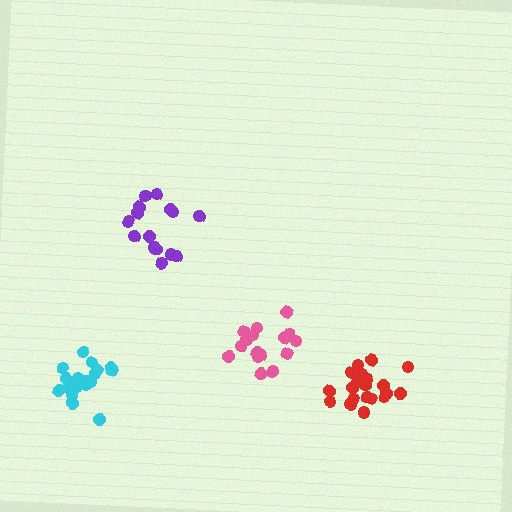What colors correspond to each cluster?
The clusters are colored: pink, purple, red, cyan.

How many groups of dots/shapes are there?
There are 4 groups.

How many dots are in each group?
Group 1: 16 dots, Group 2: 16 dots, Group 3: 20 dots, Group 4: 19 dots (71 total).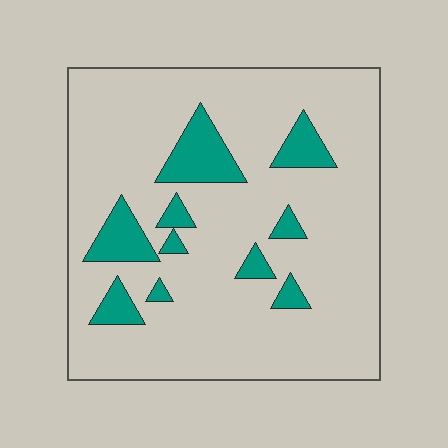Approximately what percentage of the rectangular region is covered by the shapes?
Approximately 15%.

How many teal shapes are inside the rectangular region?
10.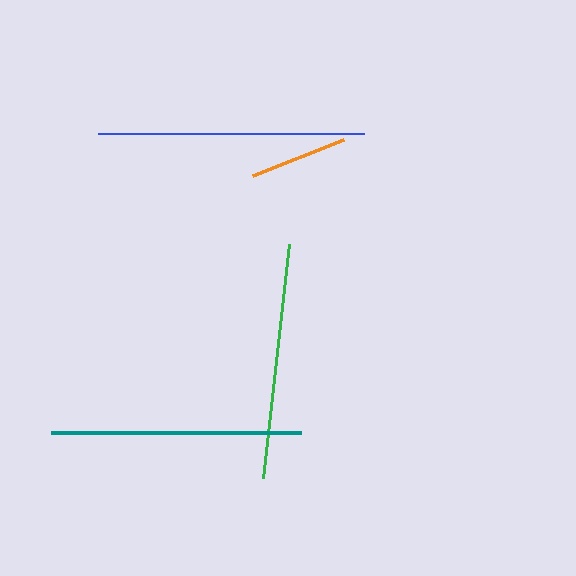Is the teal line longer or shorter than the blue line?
The blue line is longer than the teal line.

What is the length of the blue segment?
The blue segment is approximately 266 pixels long.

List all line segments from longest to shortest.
From longest to shortest: blue, teal, green, orange.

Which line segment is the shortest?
The orange line is the shortest at approximately 99 pixels.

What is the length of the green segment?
The green segment is approximately 235 pixels long.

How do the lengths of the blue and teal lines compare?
The blue and teal lines are approximately the same length.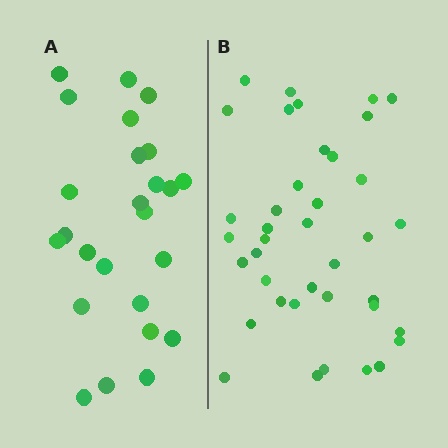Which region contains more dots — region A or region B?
Region B (the right region) has more dots.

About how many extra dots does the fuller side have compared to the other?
Region B has approximately 15 more dots than region A.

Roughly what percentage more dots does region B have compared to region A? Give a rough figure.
About 55% more.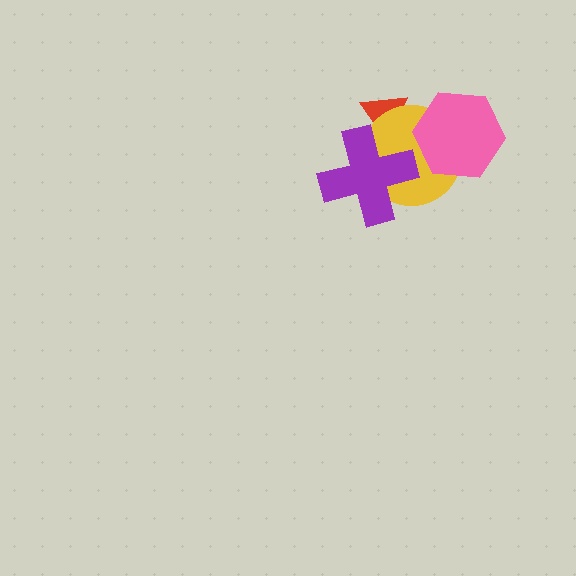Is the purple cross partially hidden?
No, no other shape covers it.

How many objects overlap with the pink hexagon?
1 object overlaps with the pink hexagon.